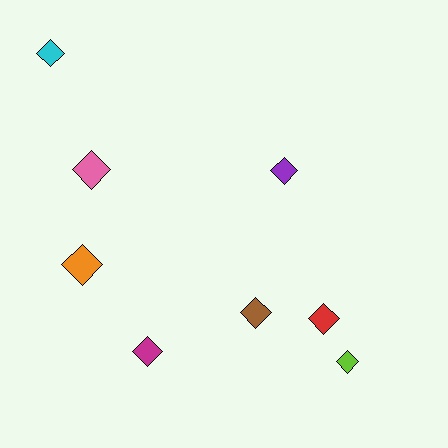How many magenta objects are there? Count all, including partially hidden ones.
There is 1 magenta object.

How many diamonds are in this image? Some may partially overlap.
There are 8 diamonds.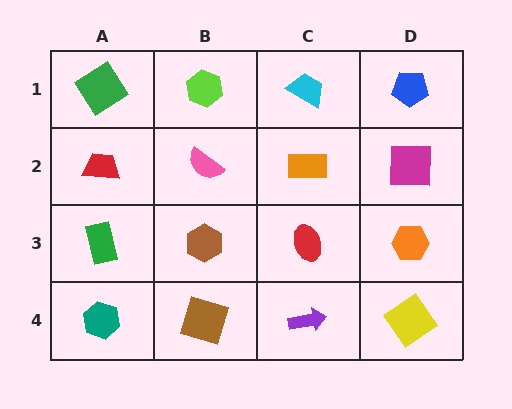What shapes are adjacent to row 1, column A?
A red trapezoid (row 2, column A), a lime hexagon (row 1, column B).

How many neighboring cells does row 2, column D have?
3.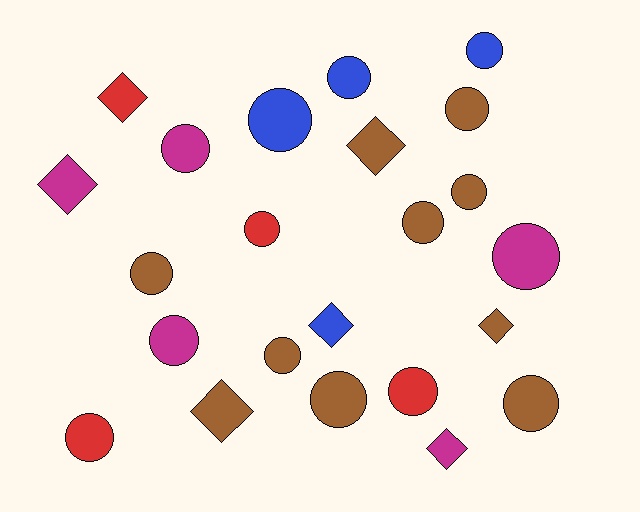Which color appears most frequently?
Brown, with 10 objects.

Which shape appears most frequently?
Circle, with 16 objects.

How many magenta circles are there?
There are 3 magenta circles.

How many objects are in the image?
There are 23 objects.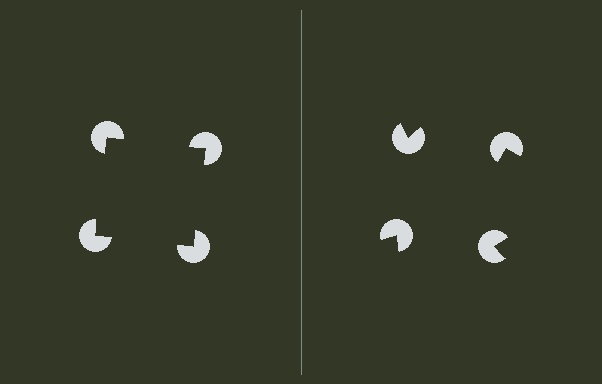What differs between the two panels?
The pac-man discs are positioned identically on both sides; only the wedge orientations differ. On the left they align to a square; on the right they are misaligned.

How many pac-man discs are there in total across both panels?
8 — 4 on each side.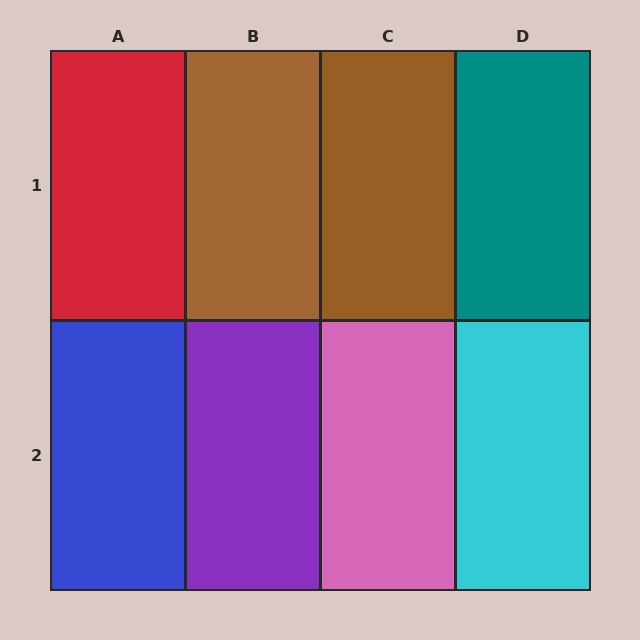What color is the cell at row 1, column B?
Brown.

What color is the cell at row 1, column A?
Red.